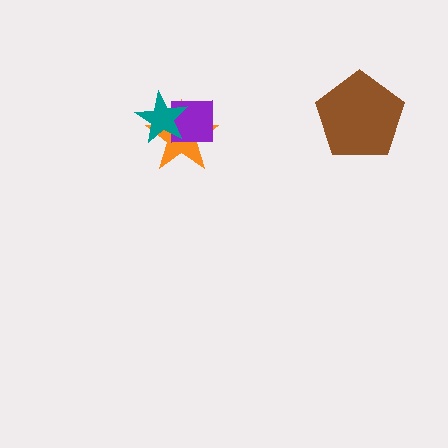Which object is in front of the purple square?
The teal star is in front of the purple square.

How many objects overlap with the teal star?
2 objects overlap with the teal star.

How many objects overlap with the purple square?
2 objects overlap with the purple square.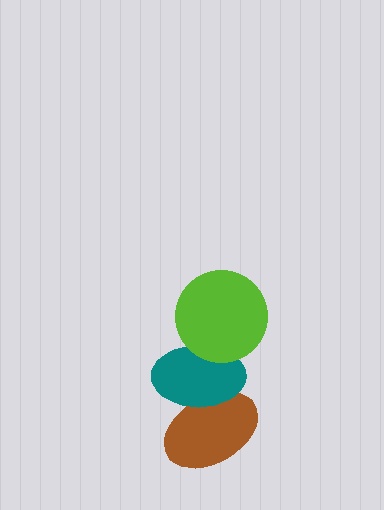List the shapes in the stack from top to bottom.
From top to bottom: the lime circle, the teal ellipse, the brown ellipse.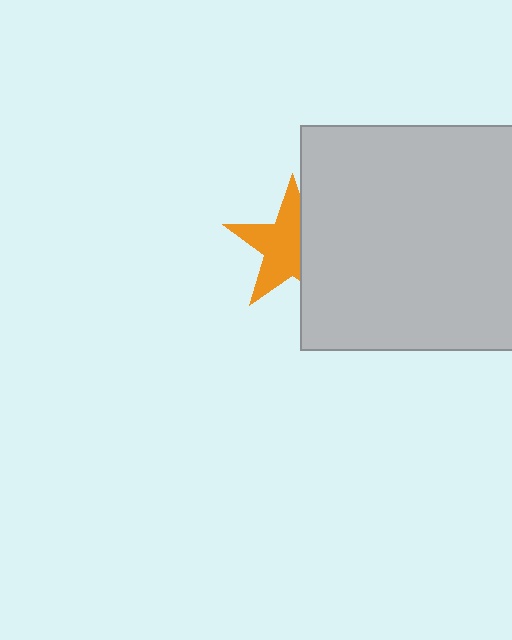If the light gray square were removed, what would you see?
You would see the complete orange star.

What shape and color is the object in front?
The object in front is a light gray square.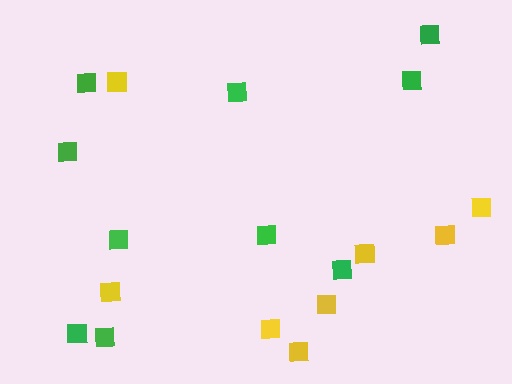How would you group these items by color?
There are 2 groups: one group of green squares (10) and one group of yellow squares (8).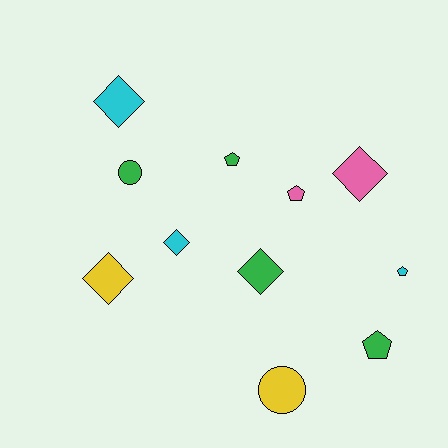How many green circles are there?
There is 1 green circle.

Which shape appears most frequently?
Diamond, with 5 objects.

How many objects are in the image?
There are 11 objects.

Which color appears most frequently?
Green, with 4 objects.